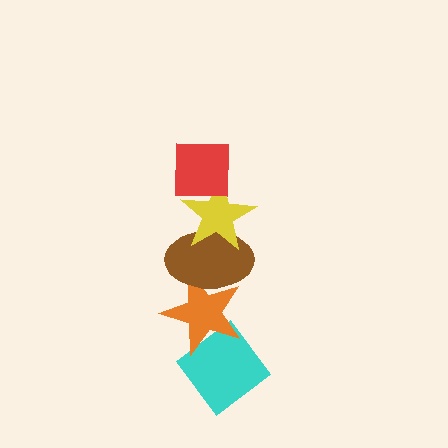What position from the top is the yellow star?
The yellow star is 2nd from the top.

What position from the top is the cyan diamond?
The cyan diamond is 5th from the top.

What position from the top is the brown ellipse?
The brown ellipse is 3rd from the top.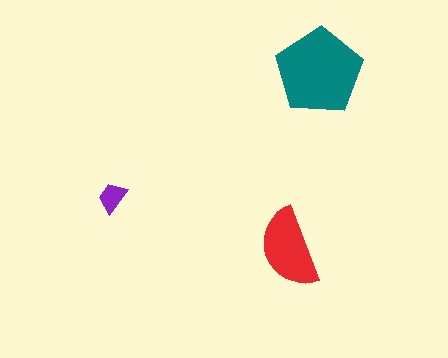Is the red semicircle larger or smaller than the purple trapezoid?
Larger.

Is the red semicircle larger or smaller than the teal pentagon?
Smaller.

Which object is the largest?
The teal pentagon.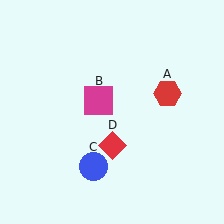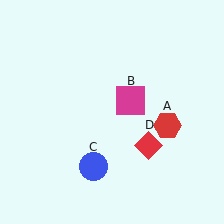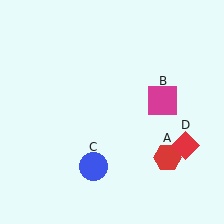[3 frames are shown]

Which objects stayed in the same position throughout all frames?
Blue circle (object C) remained stationary.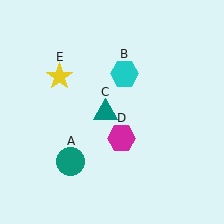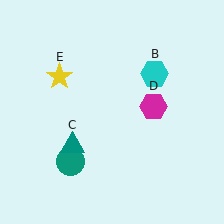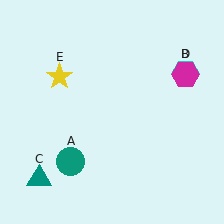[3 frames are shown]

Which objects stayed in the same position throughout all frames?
Teal circle (object A) and yellow star (object E) remained stationary.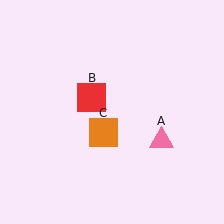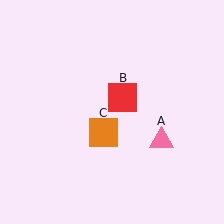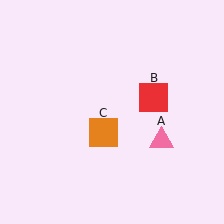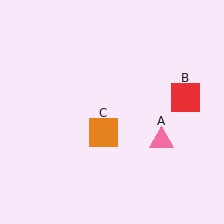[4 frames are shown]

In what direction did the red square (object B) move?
The red square (object B) moved right.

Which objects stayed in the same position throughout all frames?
Pink triangle (object A) and orange square (object C) remained stationary.